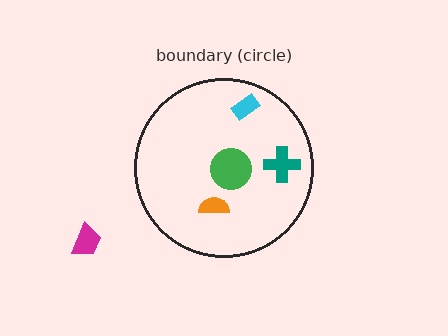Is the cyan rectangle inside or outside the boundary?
Inside.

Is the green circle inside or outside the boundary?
Inside.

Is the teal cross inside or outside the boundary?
Inside.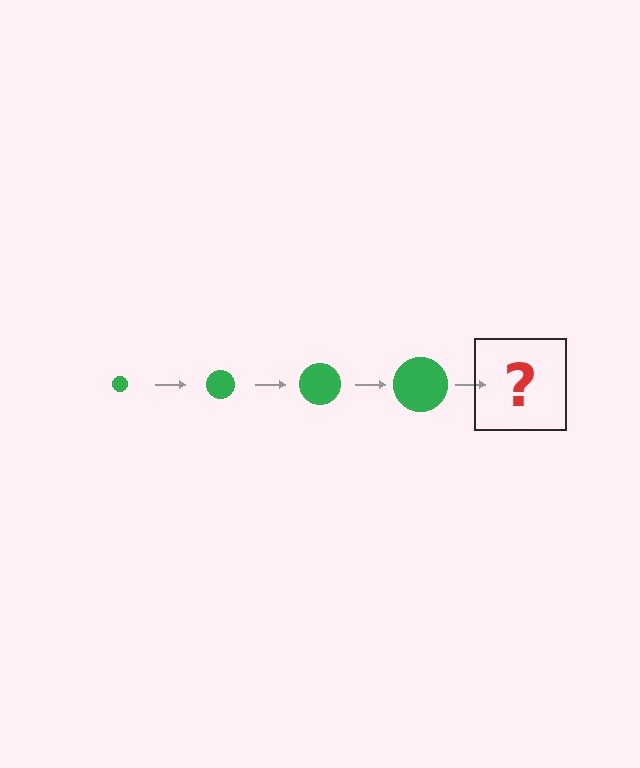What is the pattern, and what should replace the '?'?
The pattern is that the circle gets progressively larger each step. The '?' should be a green circle, larger than the previous one.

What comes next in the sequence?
The next element should be a green circle, larger than the previous one.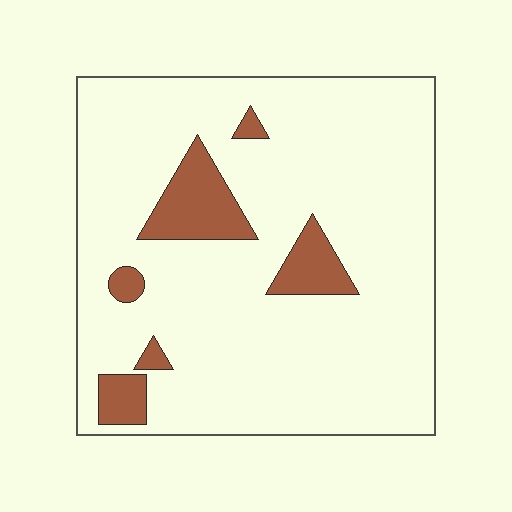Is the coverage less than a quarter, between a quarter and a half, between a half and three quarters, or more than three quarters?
Less than a quarter.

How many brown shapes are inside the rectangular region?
6.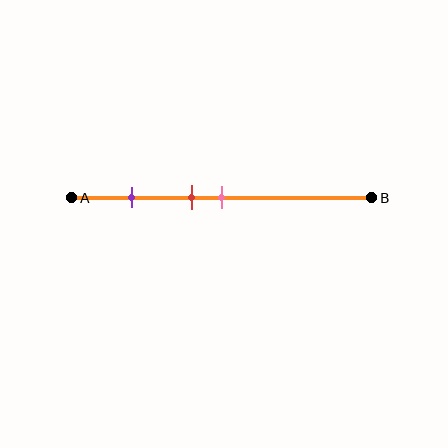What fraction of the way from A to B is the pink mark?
The pink mark is approximately 50% (0.5) of the way from A to B.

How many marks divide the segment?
There are 3 marks dividing the segment.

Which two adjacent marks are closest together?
The red and pink marks are the closest adjacent pair.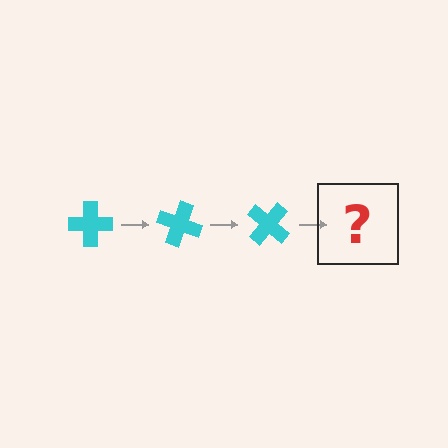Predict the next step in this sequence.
The next step is a cyan cross rotated 60 degrees.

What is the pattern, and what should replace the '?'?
The pattern is that the cross rotates 20 degrees each step. The '?' should be a cyan cross rotated 60 degrees.